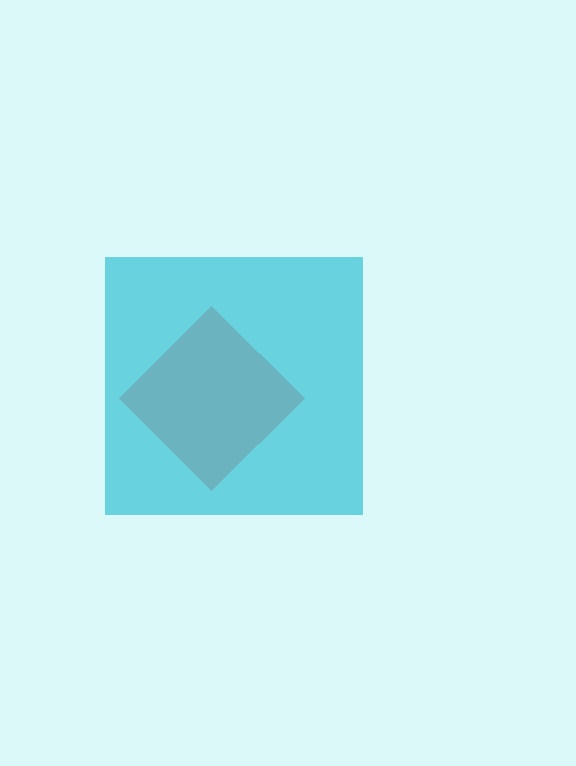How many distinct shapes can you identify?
There are 2 distinct shapes: a red diamond, a cyan square.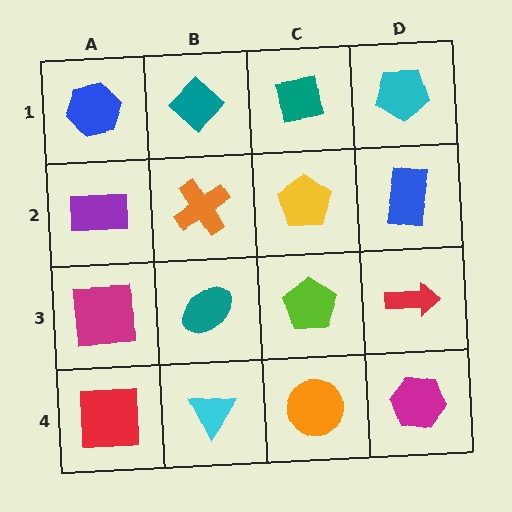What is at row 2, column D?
A blue rectangle.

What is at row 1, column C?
A teal square.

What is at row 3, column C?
A lime pentagon.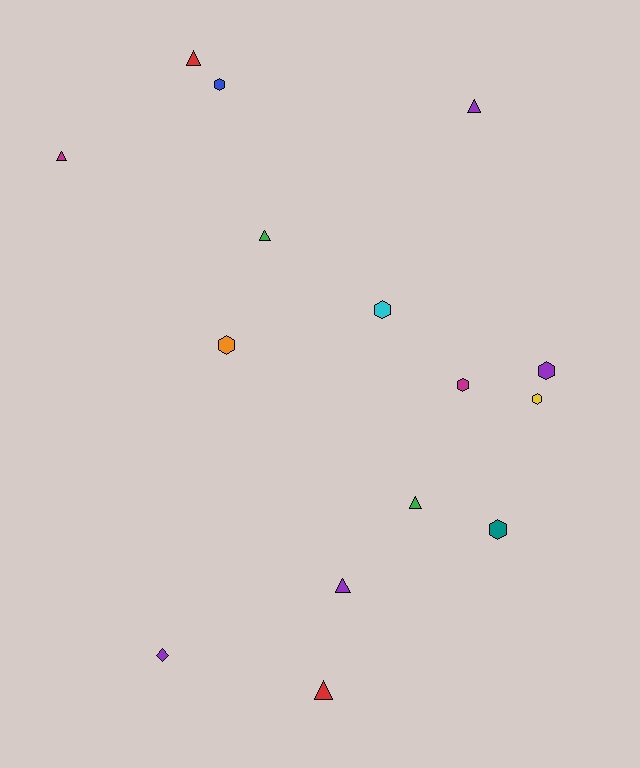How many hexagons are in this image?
There are 7 hexagons.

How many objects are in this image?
There are 15 objects.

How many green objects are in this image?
There are 2 green objects.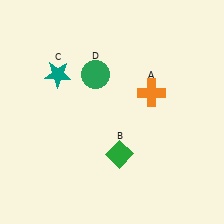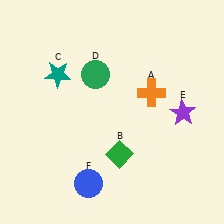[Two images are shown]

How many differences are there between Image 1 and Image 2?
There are 2 differences between the two images.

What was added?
A purple star (E), a blue circle (F) were added in Image 2.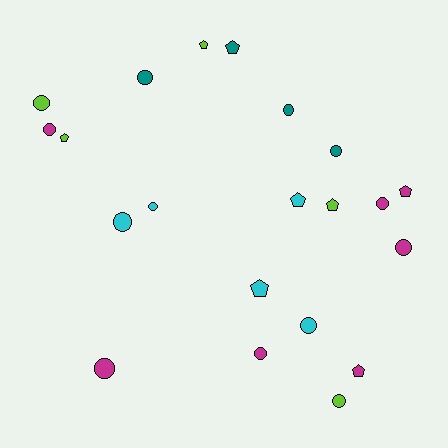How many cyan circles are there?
There are 3 cyan circles.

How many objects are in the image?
There are 21 objects.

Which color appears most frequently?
Magenta, with 7 objects.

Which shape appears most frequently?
Circle, with 13 objects.